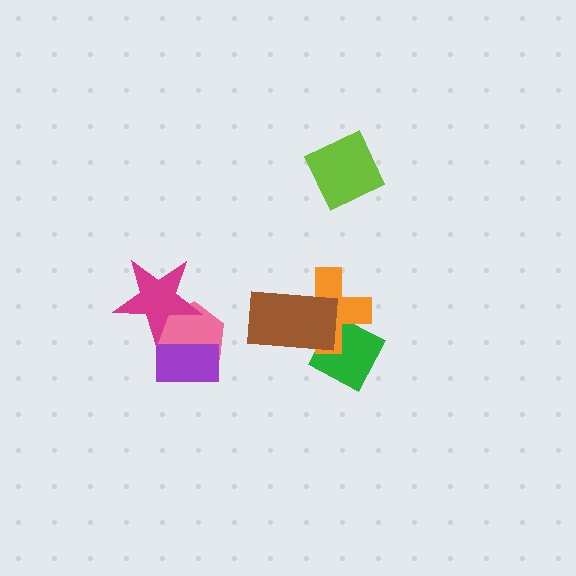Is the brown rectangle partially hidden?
No, no other shape covers it.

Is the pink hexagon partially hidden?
Yes, it is partially covered by another shape.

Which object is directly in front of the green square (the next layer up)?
The orange cross is directly in front of the green square.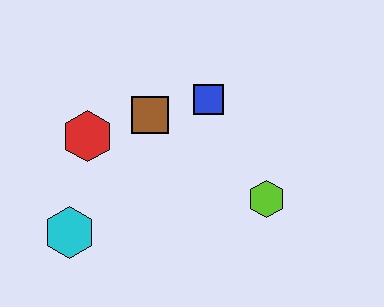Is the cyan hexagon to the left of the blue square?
Yes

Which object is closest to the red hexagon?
The brown square is closest to the red hexagon.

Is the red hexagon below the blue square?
Yes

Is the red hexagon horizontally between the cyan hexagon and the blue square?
Yes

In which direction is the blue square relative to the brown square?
The blue square is to the right of the brown square.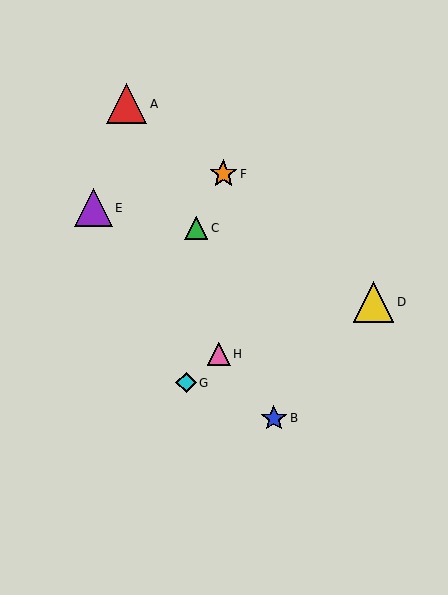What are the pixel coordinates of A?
Object A is at (126, 104).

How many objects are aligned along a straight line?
3 objects (B, E, H) are aligned along a straight line.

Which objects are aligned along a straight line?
Objects B, E, H are aligned along a straight line.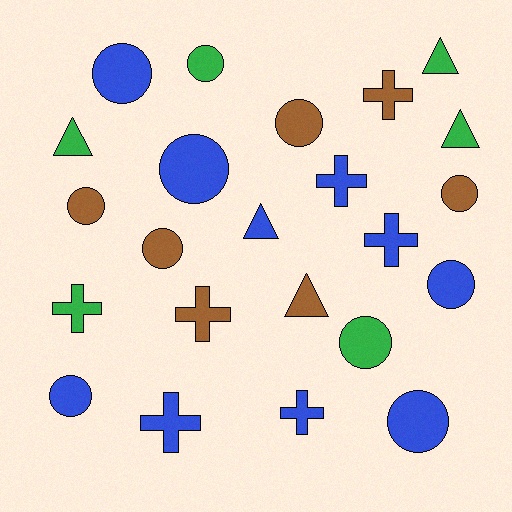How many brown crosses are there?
There are 2 brown crosses.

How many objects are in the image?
There are 23 objects.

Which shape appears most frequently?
Circle, with 11 objects.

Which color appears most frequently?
Blue, with 10 objects.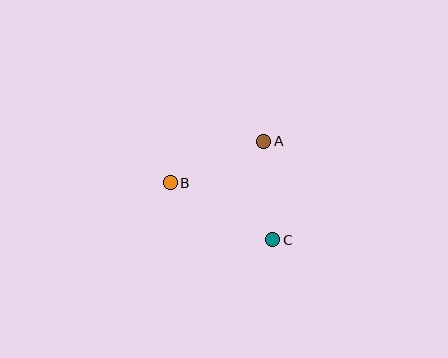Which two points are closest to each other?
Points A and C are closest to each other.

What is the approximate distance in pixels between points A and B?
The distance between A and B is approximately 103 pixels.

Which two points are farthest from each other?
Points B and C are farthest from each other.